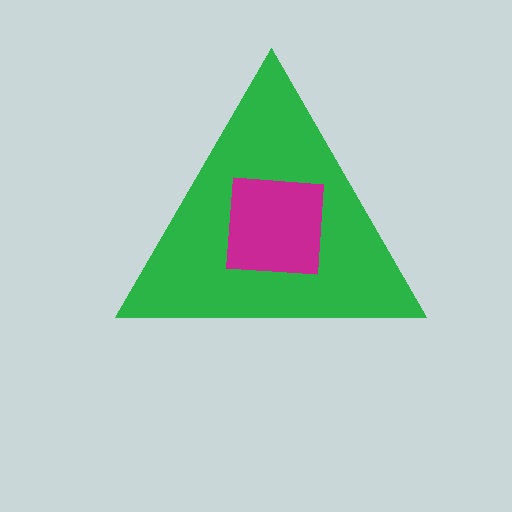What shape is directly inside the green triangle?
The magenta square.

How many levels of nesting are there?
2.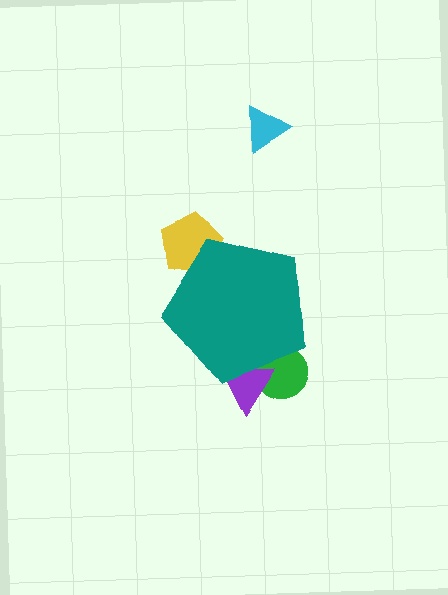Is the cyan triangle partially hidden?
No, the cyan triangle is fully visible.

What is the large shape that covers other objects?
A teal pentagon.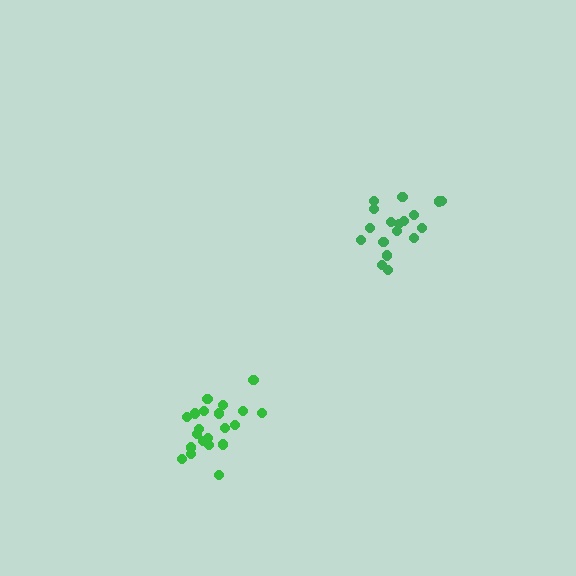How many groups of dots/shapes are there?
There are 2 groups.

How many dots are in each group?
Group 1: 18 dots, Group 2: 21 dots (39 total).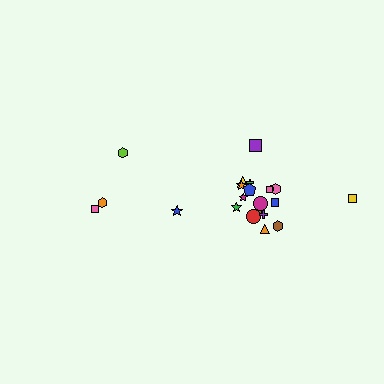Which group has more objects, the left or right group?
The right group.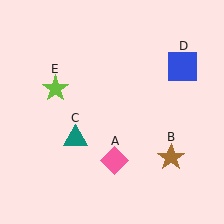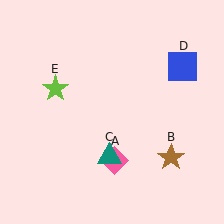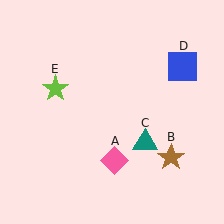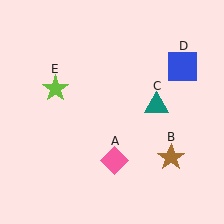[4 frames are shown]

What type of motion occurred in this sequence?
The teal triangle (object C) rotated counterclockwise around the center of the scene.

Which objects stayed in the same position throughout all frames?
Pink diamond (object A) and brown star (object B) and blue square (object D) and lime star (object E) remained stationary.